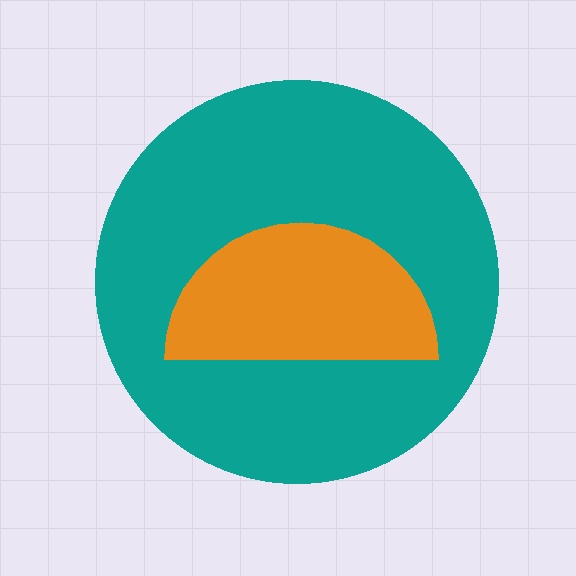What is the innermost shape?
The orange semicircle.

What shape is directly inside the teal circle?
The orange semicircle.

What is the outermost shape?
The teal circle.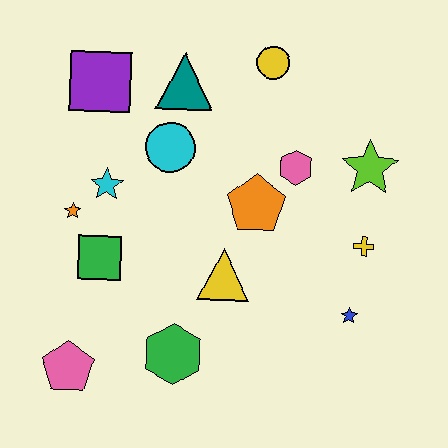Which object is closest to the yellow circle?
The teal triangle is closest to the yellow circle.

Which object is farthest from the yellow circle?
The pink pentagon is farthest from the yellow circle.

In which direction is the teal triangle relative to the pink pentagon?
The teal triangle is above the pink pentagon.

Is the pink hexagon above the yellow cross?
Yes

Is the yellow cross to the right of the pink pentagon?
Yes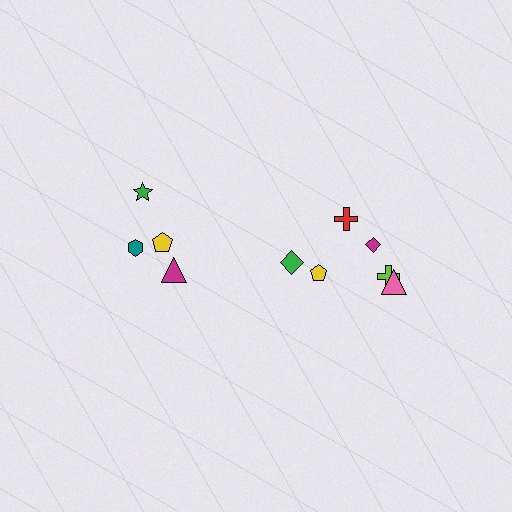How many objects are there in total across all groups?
There are 10 objects.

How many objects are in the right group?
There are 6 objects.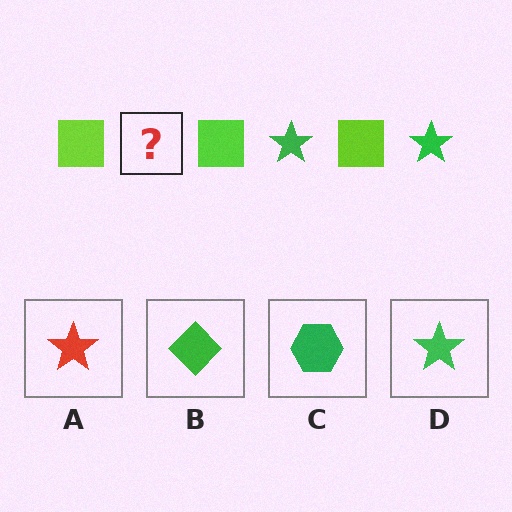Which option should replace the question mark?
Option D.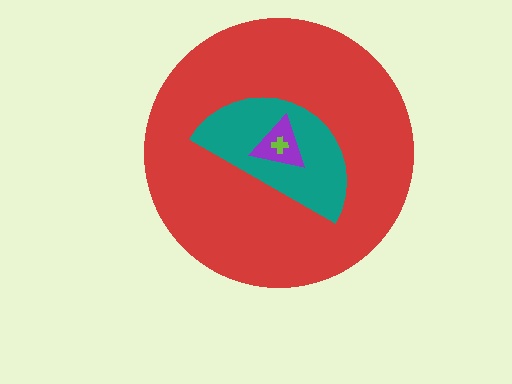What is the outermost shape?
The red circle.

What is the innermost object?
The lime cross.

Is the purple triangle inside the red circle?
Yes.